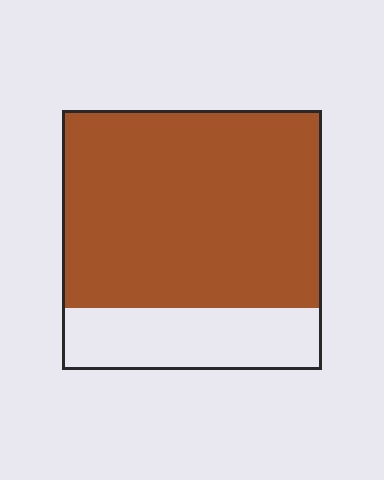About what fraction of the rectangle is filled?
About three quarters (3/4).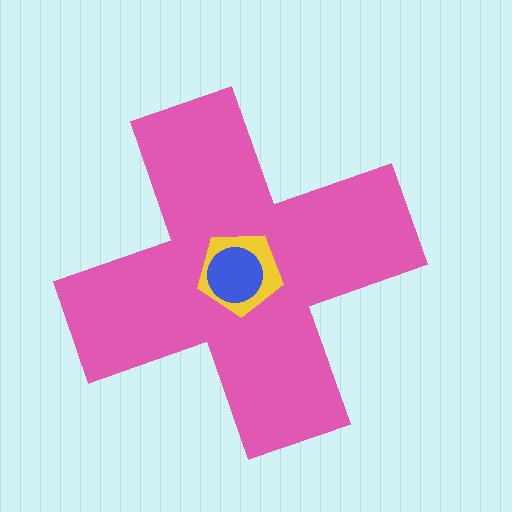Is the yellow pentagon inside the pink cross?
Yes.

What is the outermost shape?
The pink cross.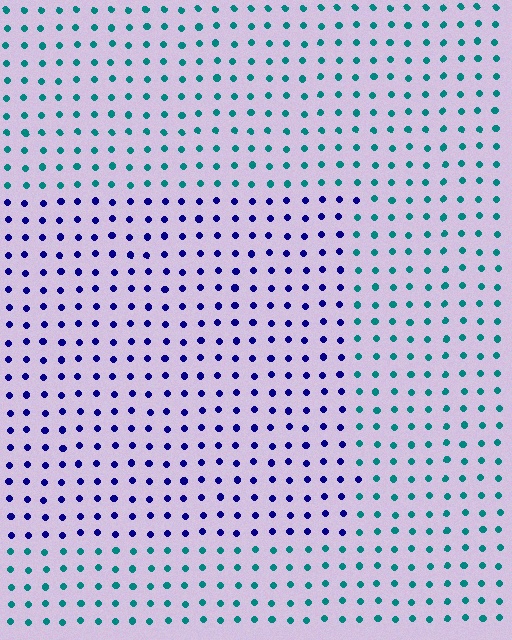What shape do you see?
I see a rectangle.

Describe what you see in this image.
The image is filled with small teal elements in a uniform arrangement. A rectangle-shaped region is visible where the elements are tinted to a slightly different hue, forming a subtle color boundary.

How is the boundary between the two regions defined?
The boundary is defined purely by a slight shift in hue (about 66 degrees). Spacing, size, and orientation are identical on both sides.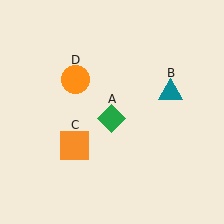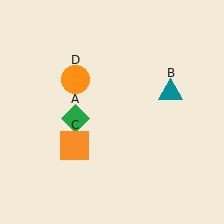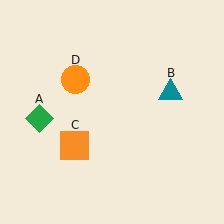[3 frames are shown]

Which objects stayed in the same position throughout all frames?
Teal triangle (object B) and orange square (object C) and orange circle (object D) remained stationary.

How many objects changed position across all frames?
1 object changed position: green diamond (object A).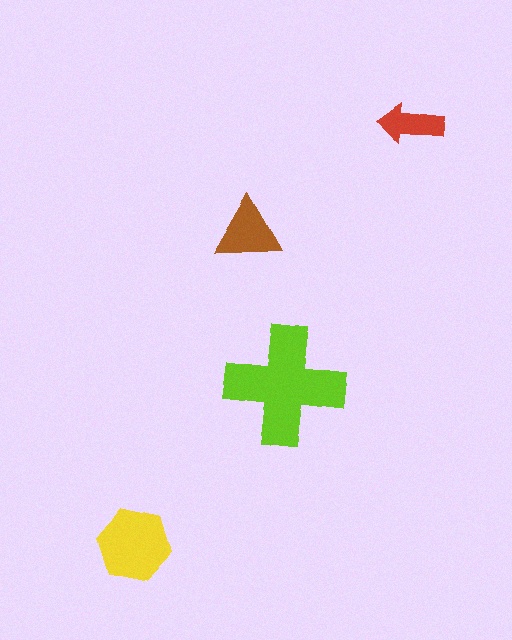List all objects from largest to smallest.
The lime cross, the yellow hexagon, the brown triangle, the red arrow.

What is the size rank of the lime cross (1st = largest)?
1st.